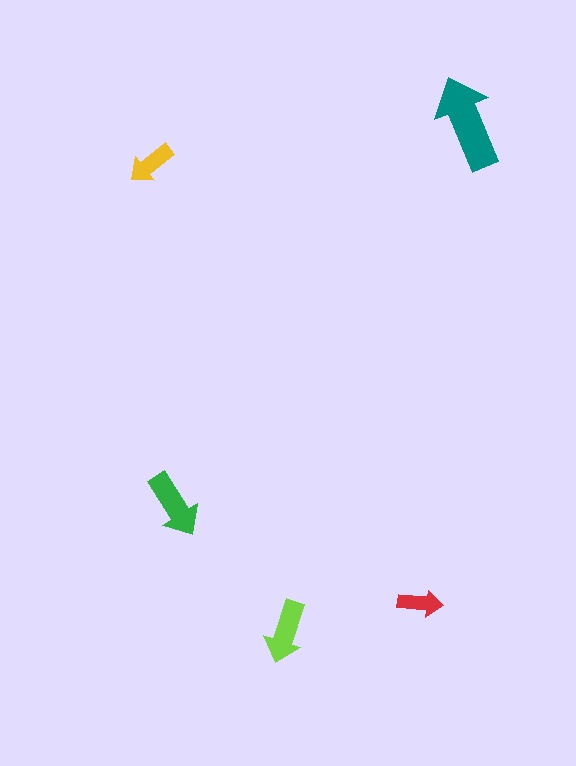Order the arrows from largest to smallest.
the teal one, the green one, the lime one, the yellow one, the red one.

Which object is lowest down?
The lime arrow is bottommost.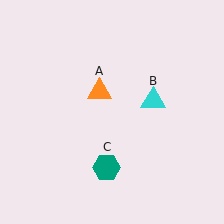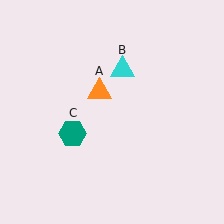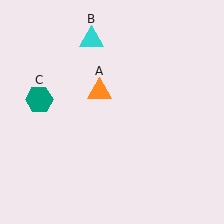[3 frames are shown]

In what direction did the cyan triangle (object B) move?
The cyan triangle (object B) moved up and to the left.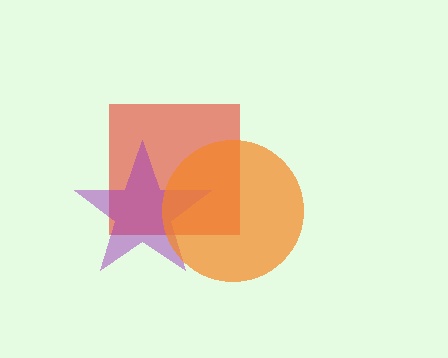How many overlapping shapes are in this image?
There are 3 overlapping shapes in the image.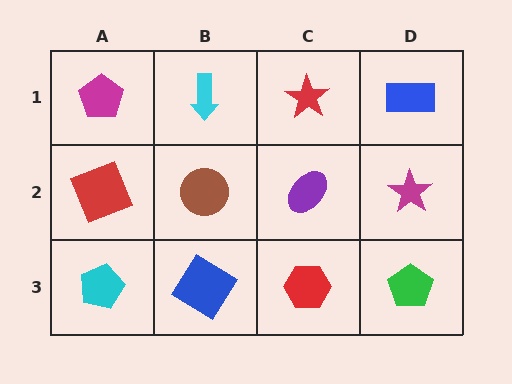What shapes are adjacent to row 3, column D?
A magenta star (row 2, column D), a red hexagon (row 3, column C).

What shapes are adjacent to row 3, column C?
A purple ellipse (row 2, column C), a blue diamond (row 3, column B), a green pentagon (row 3, column D).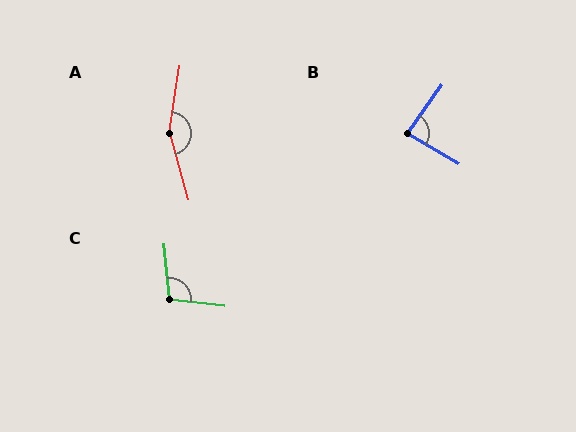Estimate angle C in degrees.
Approximately 103 degrees.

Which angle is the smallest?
B, at approximately 85 degrees.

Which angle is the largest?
A, at approximately 156 degrees.